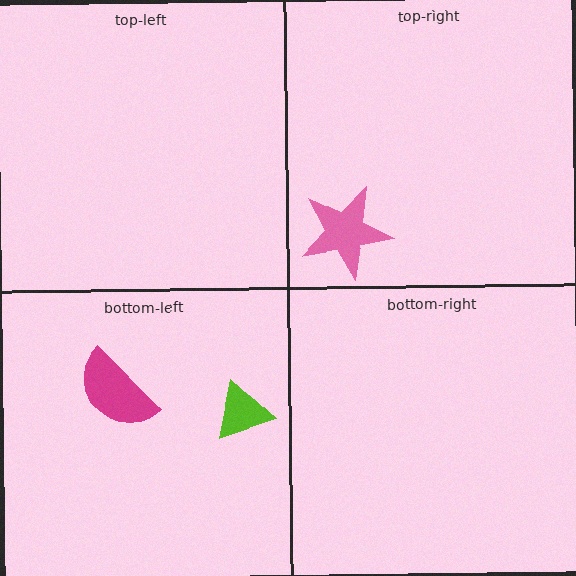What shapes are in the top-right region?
The pink star.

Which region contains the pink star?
The top-right region.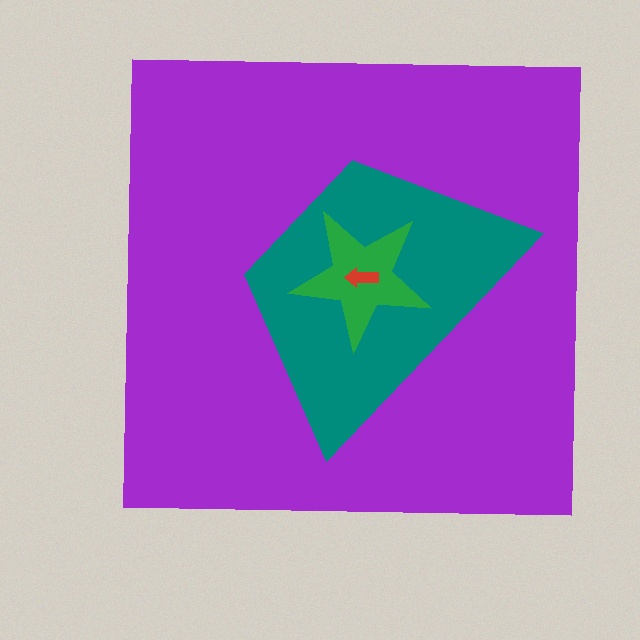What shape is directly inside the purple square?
The teal trapezoid.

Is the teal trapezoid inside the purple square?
Yes.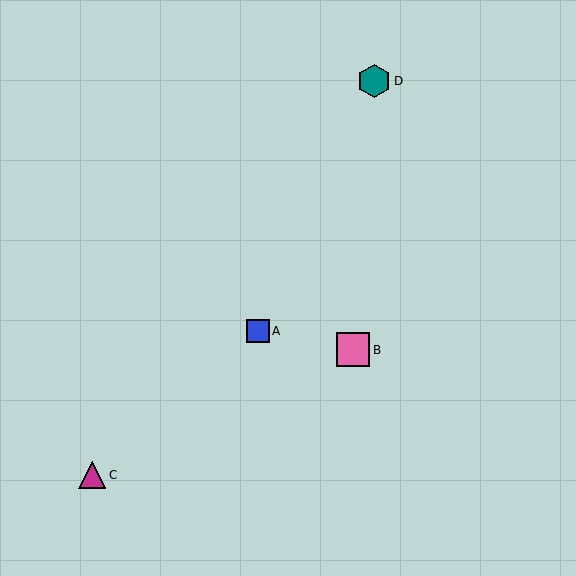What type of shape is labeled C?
Shape C is a magenta triangle.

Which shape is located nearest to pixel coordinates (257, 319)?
The blue square (labeled A) at (258, 331) is nearest to that location.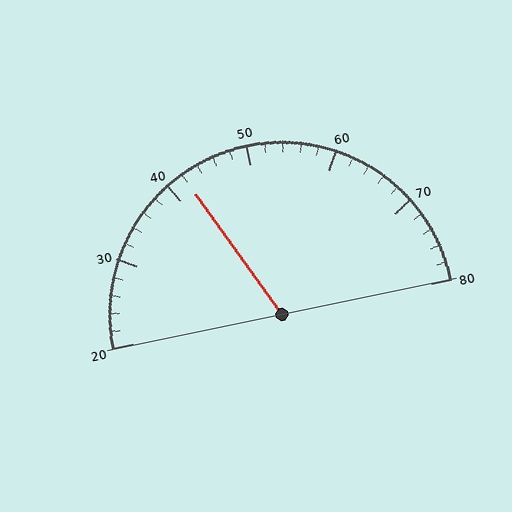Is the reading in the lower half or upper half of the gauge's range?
The reading is in the lower half of the range (20 to 80).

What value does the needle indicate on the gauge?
The needle indicates approximately 42.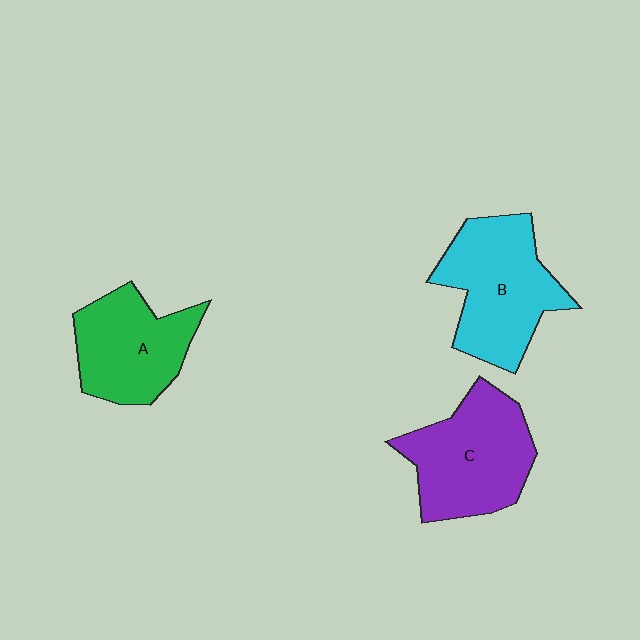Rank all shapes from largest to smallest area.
From largest to smallest: B (cyan), C (purple), A (green).